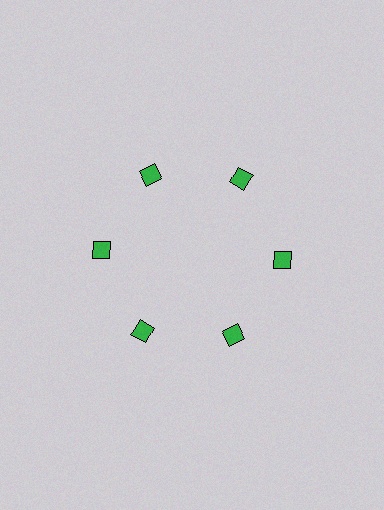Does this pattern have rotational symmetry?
Yes, this pattern has 6-fold rotational symmetry. It looks the same after rotating 60 degrees around the center.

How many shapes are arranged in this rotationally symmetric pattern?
There are 6 shapes, arranged in 6 groups of 1.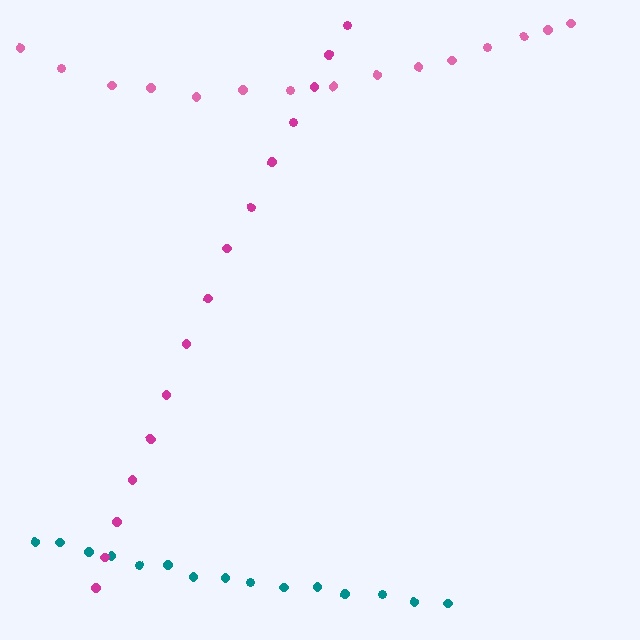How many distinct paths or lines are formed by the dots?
There are 3 distinct paths.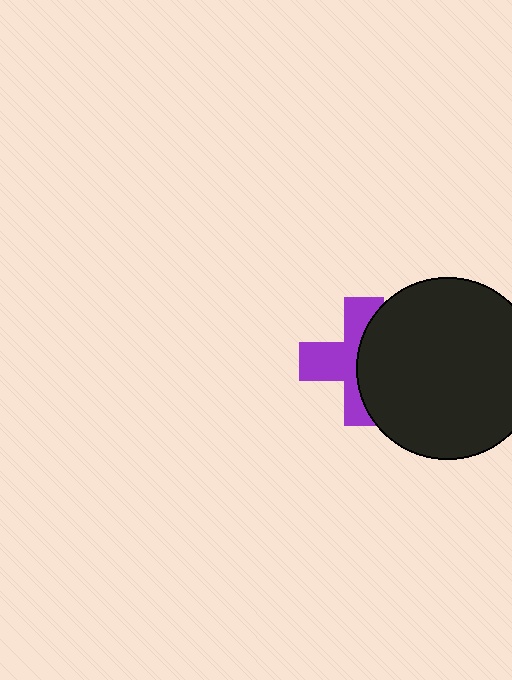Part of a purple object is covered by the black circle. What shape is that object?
It is a cross.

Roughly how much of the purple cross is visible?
About half of it is visible (roughly 51%).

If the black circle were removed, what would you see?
You would see the complete purple cross.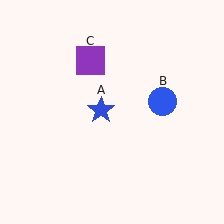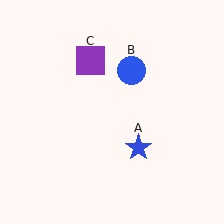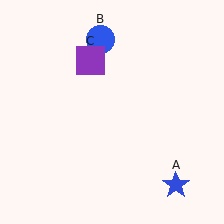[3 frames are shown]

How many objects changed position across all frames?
2 objects changed position: blue star (object A), blue circle (object B).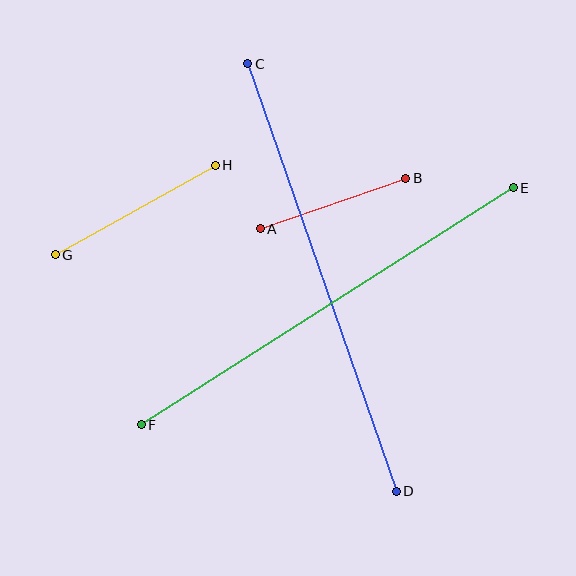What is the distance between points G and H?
The distance is approximately 183 pixels.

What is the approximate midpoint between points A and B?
The midpoint is at approximately (333, 204) pixels.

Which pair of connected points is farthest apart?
Points C and D are farthest apart.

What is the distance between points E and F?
The distance is approximately 441 pixels.